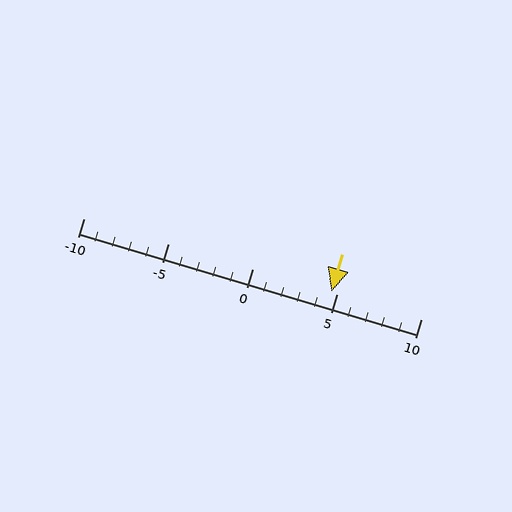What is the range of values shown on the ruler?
The ruler shows values from -10 to 10.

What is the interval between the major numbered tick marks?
The major tick marks are spaced 5 units apart.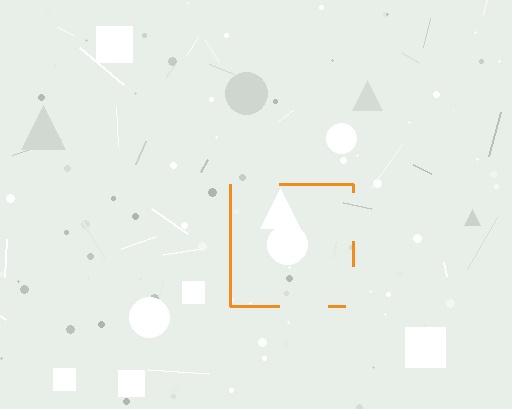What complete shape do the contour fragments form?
The contour fragments form a square.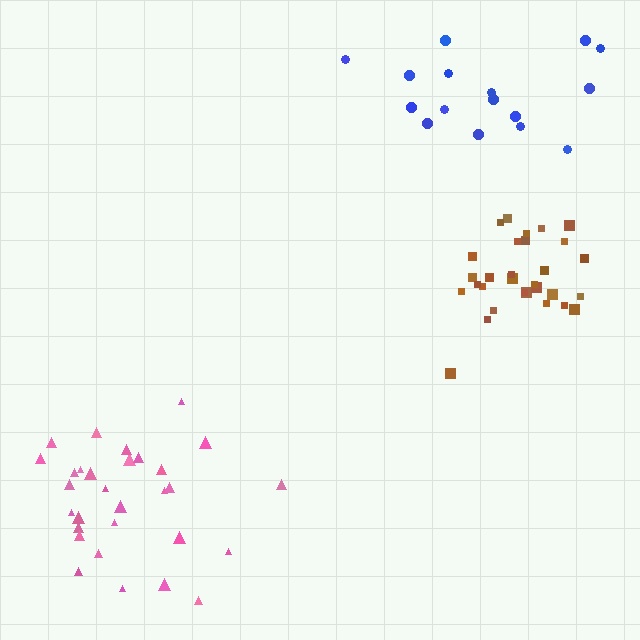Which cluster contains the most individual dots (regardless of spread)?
Brown (30).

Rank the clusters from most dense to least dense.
brown, pink, blue.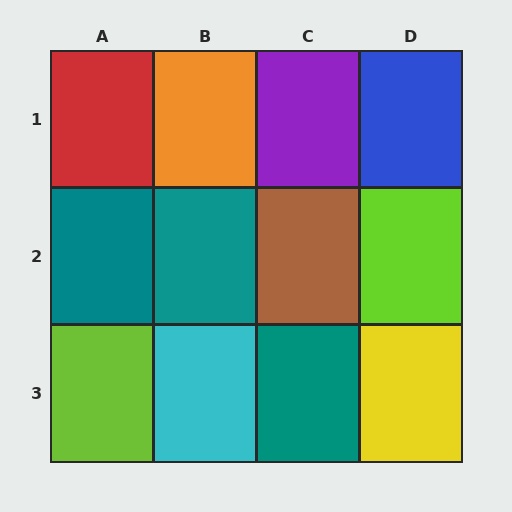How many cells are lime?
2 cells are lime.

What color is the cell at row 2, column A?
Teal.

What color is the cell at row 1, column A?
Red.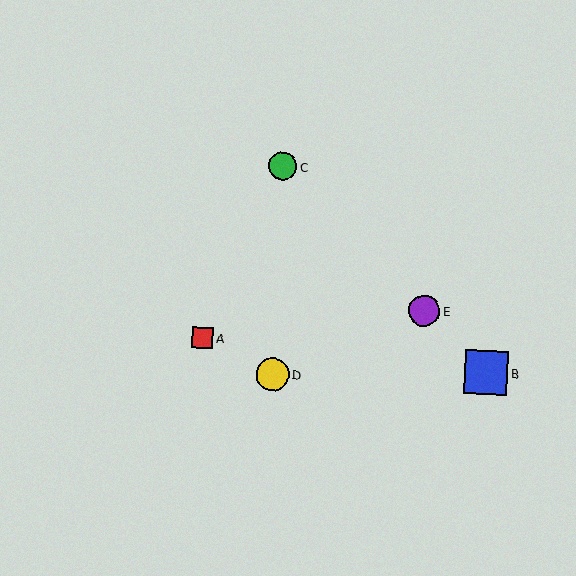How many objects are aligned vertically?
2 objects (C, D) are aligned vertically.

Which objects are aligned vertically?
Objects C, D are aligned vertically.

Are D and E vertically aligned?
No, D is at x≈272 and E is at x≈424.